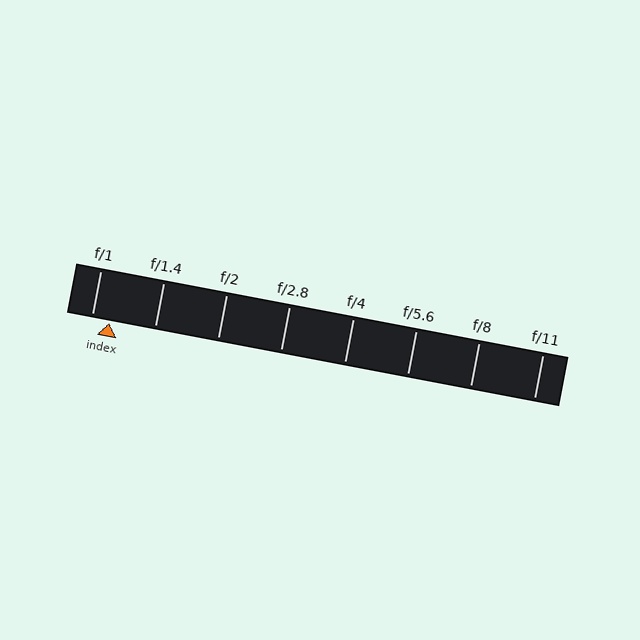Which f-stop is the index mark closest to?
The index mark is closest to f/1.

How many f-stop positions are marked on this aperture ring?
There are 8 f-stop positions marked.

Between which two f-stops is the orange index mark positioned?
The index mark is between f/1 and f/1.4.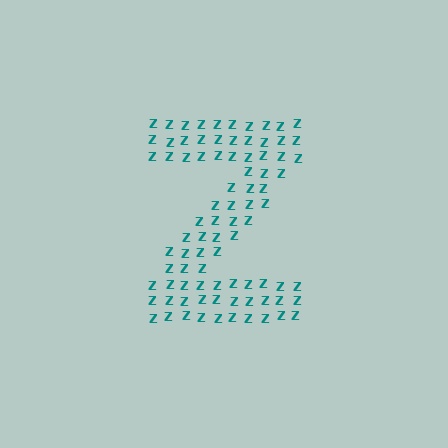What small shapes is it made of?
It is made of small letter Z's.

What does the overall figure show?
The overall figure shows the letter Z.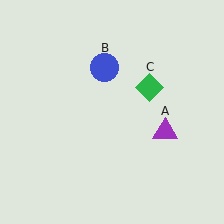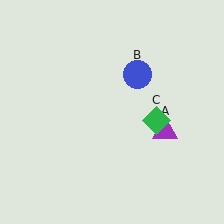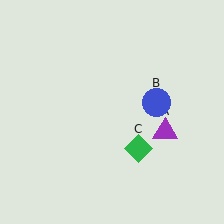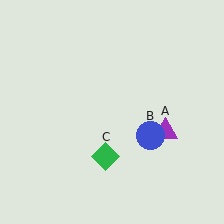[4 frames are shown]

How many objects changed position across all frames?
2 objects changed position: blue circle (object B), green diamond (object C).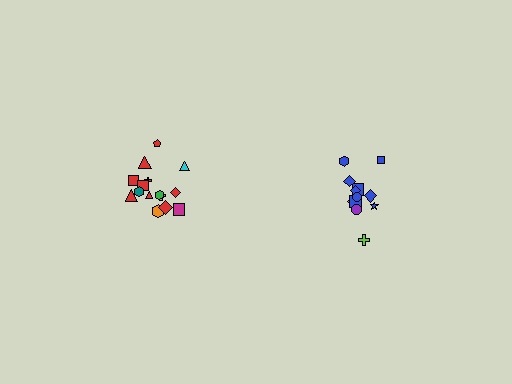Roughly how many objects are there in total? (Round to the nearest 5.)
Roughly 25 objects in total.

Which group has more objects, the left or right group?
The left group.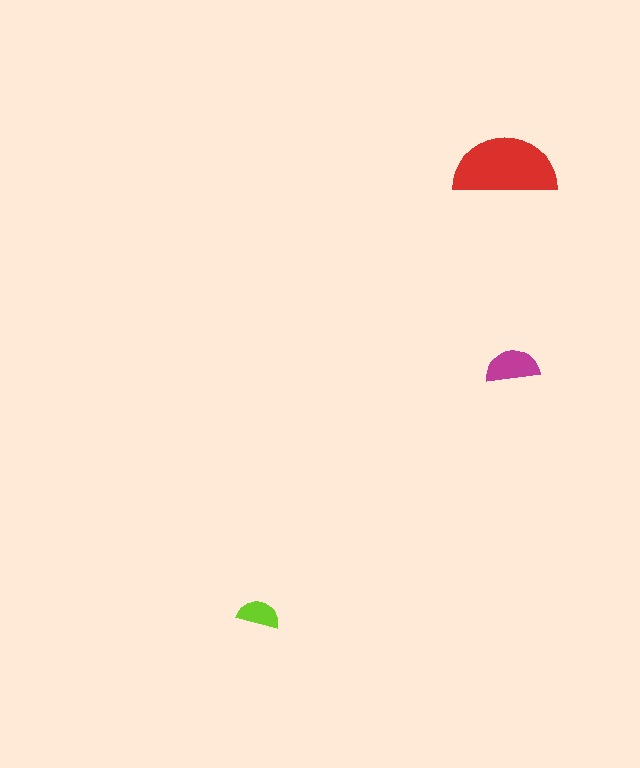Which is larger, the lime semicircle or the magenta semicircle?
The magenta one.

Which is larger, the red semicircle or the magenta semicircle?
The red one.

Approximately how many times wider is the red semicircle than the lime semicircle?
About 2.5 times wider.